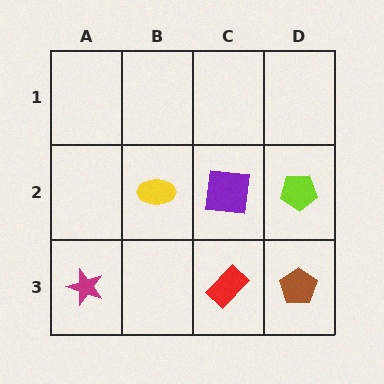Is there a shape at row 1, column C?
No, that cell is empty.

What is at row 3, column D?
A brown pentagon.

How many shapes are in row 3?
3 shapes.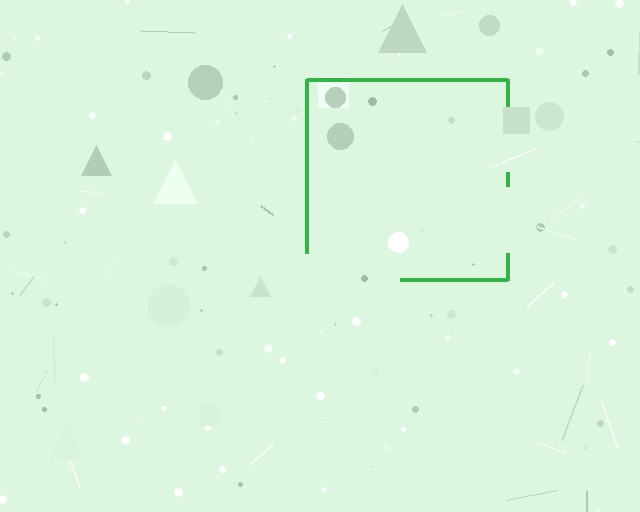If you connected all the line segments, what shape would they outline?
They would outline a square.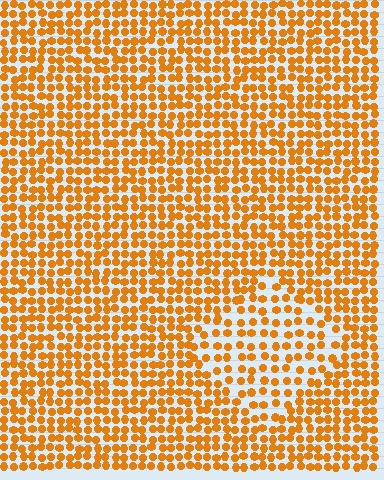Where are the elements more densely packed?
The elements are more densely packed outside the diamond boundary.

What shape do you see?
I see a diamond.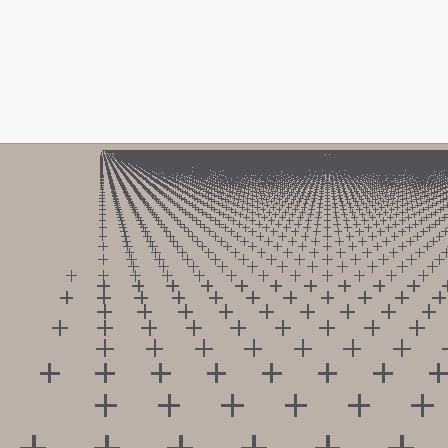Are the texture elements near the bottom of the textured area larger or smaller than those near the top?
Larger. Near the bottom, elements are closer to the viewer and appear at a bigger on-screen size.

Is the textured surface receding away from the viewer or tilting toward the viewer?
The surface is receding away from the viewer. Texture elements get smaller and denser toward the top.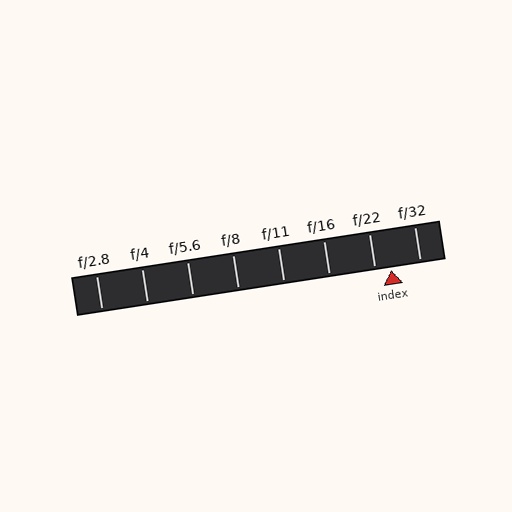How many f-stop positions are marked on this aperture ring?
There are 8 f-stop positions marked.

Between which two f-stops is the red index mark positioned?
The index mark is between f/22 and f/32.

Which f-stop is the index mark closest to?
The index mark is closest to f/22.